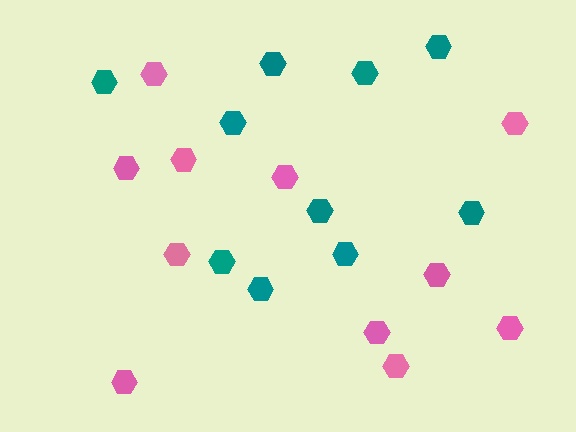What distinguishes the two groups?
There are 2 groups: one group of teal hexagons (10) and one group of pink hexagons (11).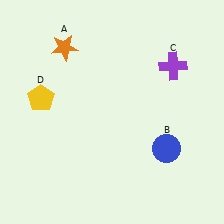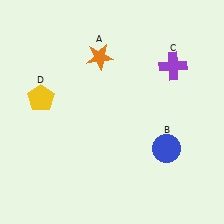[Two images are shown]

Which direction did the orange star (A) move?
The orange star (A) moved right.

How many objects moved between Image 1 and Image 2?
1 object moved between the two images.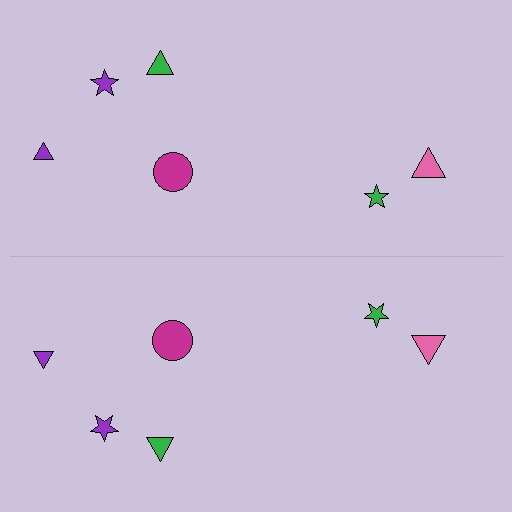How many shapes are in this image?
There are 12 shapes in this image.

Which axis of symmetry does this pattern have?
The pattern has a horizontal axis of symmetry running through the center of the image.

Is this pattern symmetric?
Yes, this pattern has bilateral (reflection) symmetry.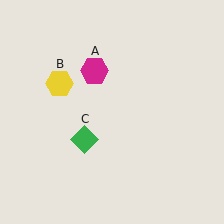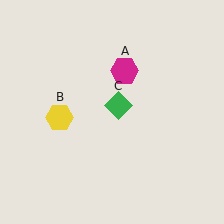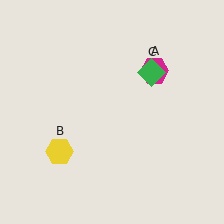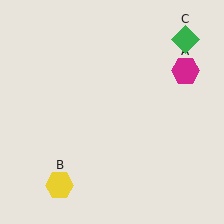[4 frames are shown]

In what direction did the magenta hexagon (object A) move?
The magenta hexagon (object A) moved right.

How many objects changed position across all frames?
3 objects changed position: magenta hexagon (object A), yellow hexagon (object B), green diamond (object C).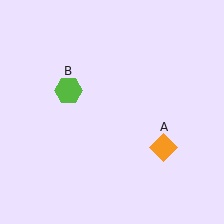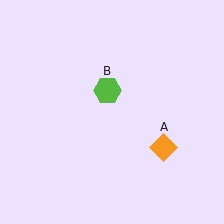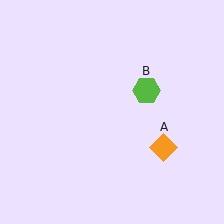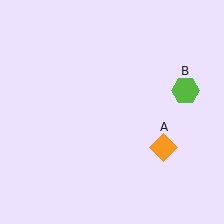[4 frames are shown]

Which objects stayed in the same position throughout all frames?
Orange diamond (object A) remained stationary.